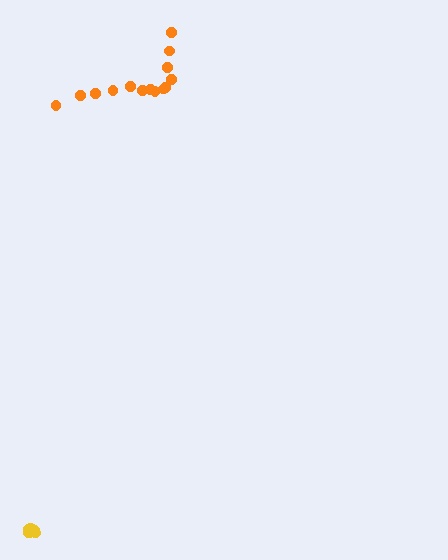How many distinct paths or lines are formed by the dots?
There are 2 distinct paths.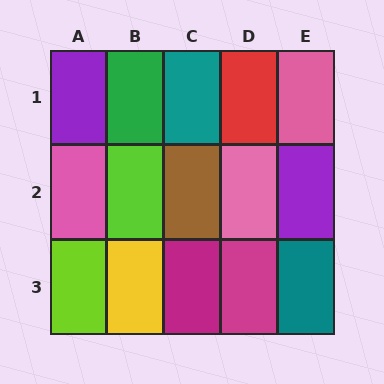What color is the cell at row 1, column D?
Red.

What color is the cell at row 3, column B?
Yellow.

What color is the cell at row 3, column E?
Teal.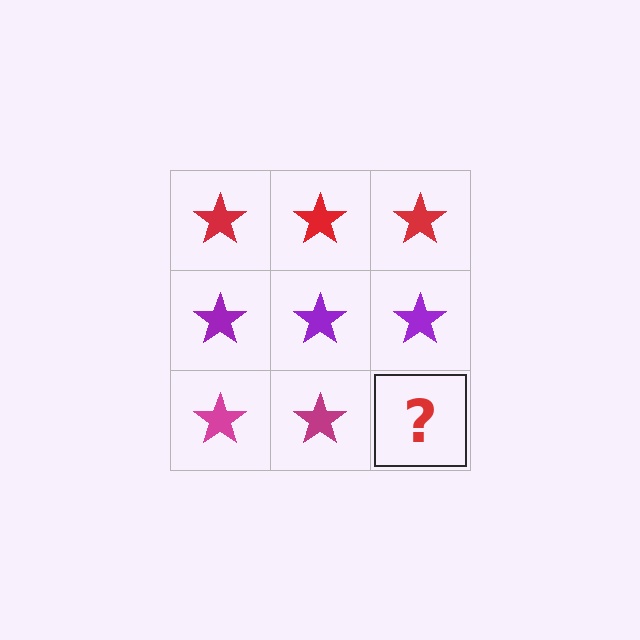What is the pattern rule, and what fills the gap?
The rule is that each row has a consistent color. The gap should be filled with a magenta star.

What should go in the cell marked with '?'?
The missing cell should contain a magenta star.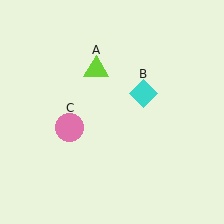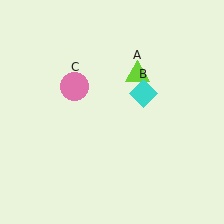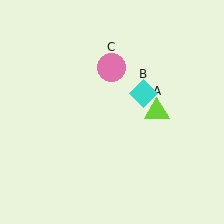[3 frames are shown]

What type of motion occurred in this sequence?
The lime triangle (object A), pink circle (object C) rotated clockwise around the center of the scene.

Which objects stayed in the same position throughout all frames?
Cyan diamond (object B) remained stationary.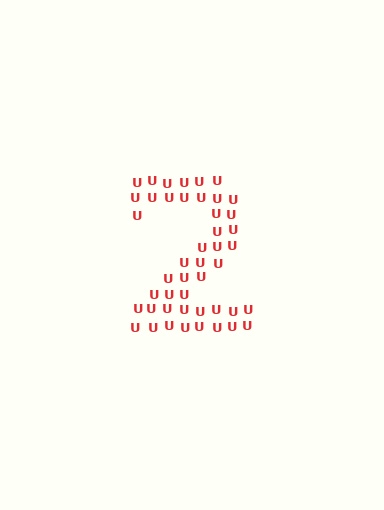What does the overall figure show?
The overall figure shows the digit 2.